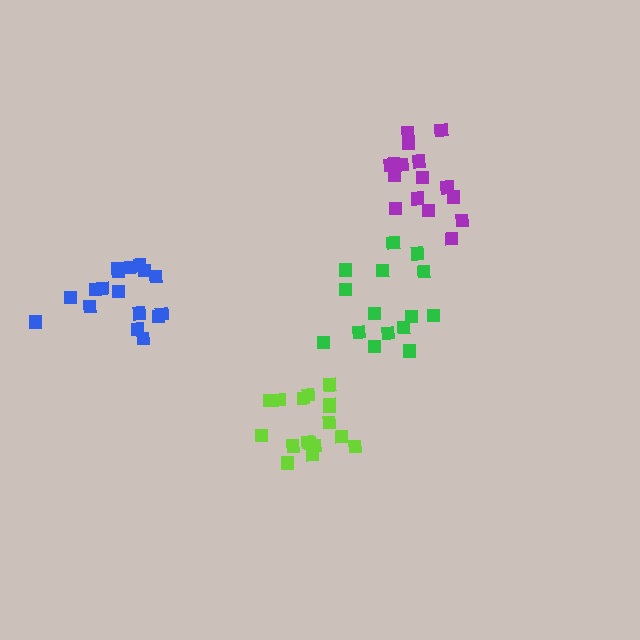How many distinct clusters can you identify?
There are 4 distinct clusters.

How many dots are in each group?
Group 1: 17 dots, Group 2: 17 dots, Group 3: 17 dots, Group 4: 15 dots (66 total).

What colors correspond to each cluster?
The clusters are colored: purple, lime, blue, green.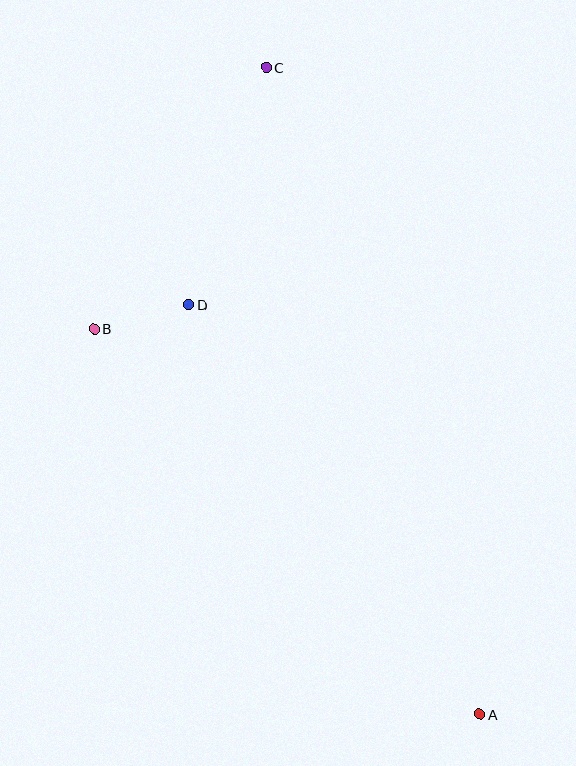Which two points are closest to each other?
Points B and D are closest to each other.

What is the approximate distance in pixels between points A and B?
The distance between A and B is approximately 545 pixels.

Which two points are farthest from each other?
Points A and C are farthest from each other.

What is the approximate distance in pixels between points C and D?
The distance between C and D is approximately 250 pixels.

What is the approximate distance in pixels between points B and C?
The distance between B and C is approximately 313 pixels.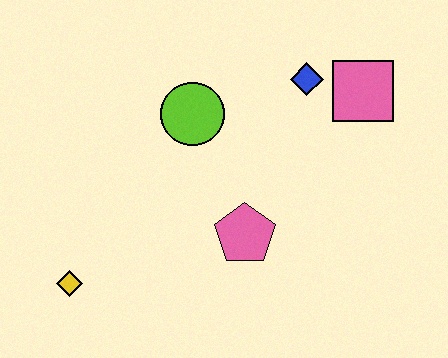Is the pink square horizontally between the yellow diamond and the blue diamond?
No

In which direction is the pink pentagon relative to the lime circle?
The pink pentagon is below the lime circle.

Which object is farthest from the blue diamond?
The yellow diamond is farthest from the blue diamond.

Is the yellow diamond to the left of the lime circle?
Yes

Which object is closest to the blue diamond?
The pink square is closest to the blue diamond.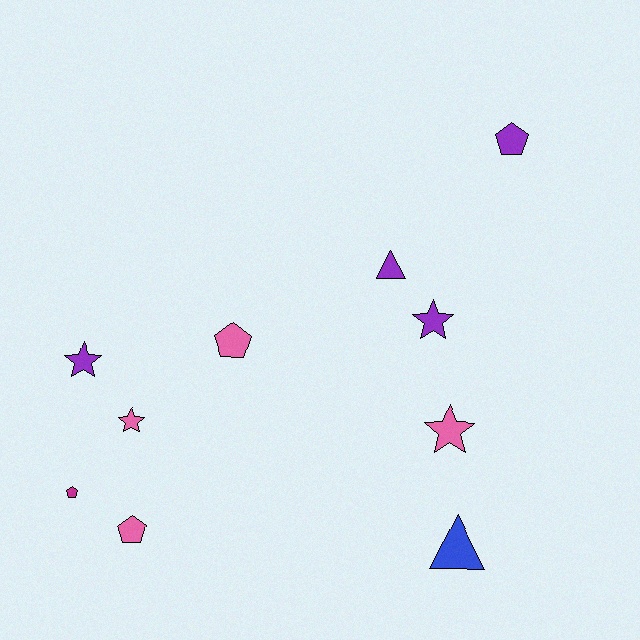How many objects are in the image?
There are 10 objects.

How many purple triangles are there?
There is 1 purple triangle.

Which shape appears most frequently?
Pentagon, with 4 objects.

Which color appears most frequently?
Purple, with 4 objects.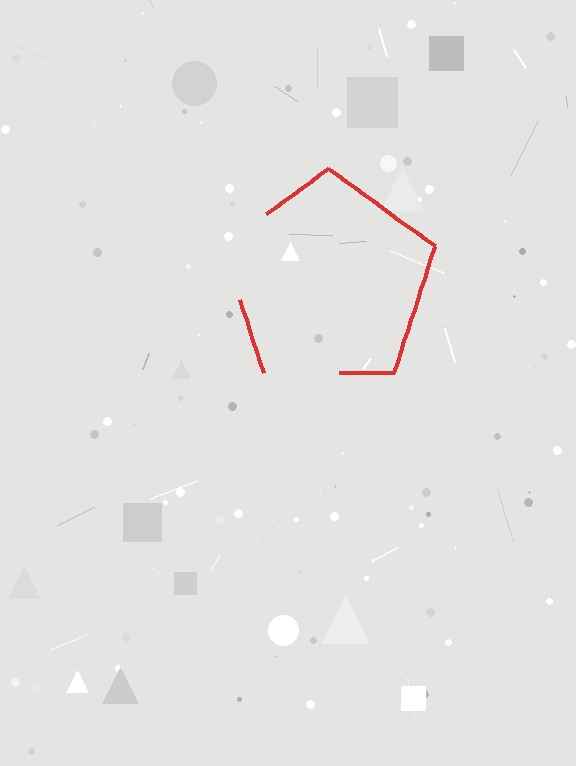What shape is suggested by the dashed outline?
The dashed outline suggests a pentagon.